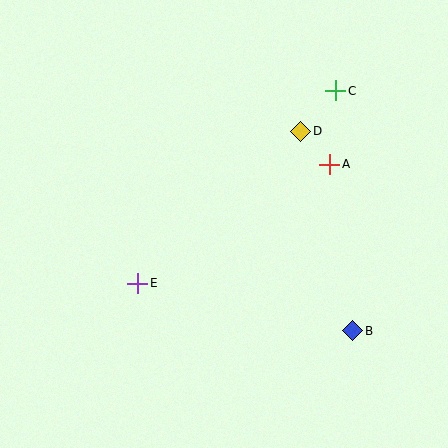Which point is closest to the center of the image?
Point E at (138, 283) is closest to the center.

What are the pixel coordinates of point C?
Point C is at (336, 91).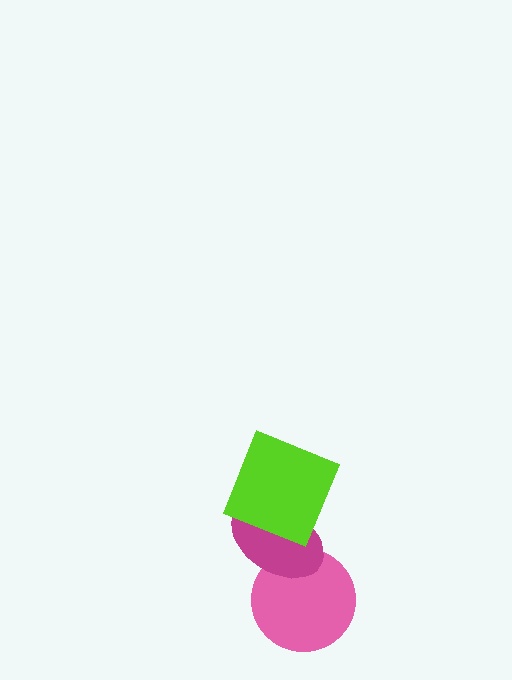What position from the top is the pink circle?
The pink circle is 3rd from the top.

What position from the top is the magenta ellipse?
The magenta ellipse is 2nd from the top.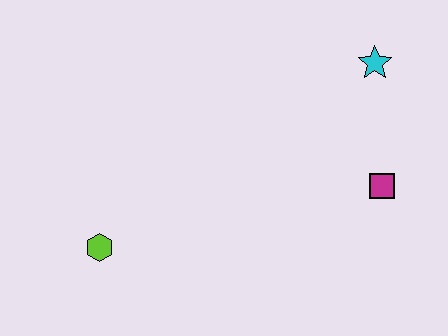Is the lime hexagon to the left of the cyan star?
Yes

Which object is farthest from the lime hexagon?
The cyan star is farthest from the lime hexagon.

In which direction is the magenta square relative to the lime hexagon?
The magenta square is to the right of the lime hexagon.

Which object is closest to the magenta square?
The cyan star is closest to the magenta square.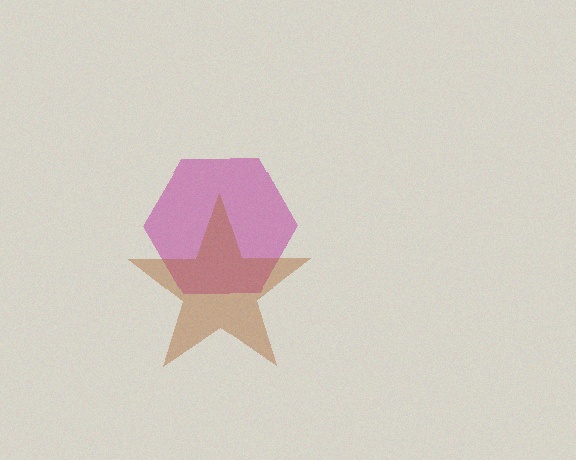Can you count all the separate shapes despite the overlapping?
Yes, there are 2 separate shapes.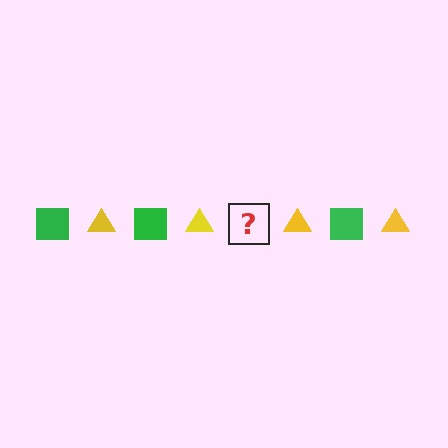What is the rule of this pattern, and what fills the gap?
The rule is that the pattern alternates between green square and yellow triangle. The gap should be filled with a green square.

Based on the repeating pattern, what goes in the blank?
The blank should be a green square.